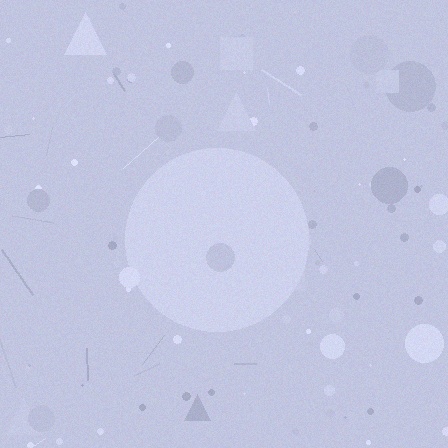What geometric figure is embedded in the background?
A circle is embedded in the background.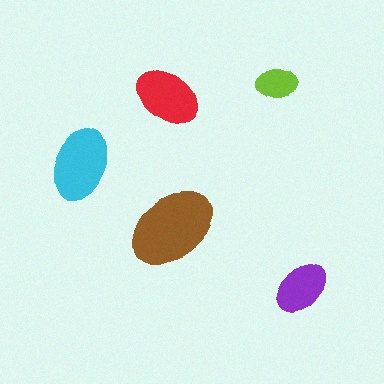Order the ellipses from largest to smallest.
the brown one, the cyan one, the red one, the purple one, the lime one.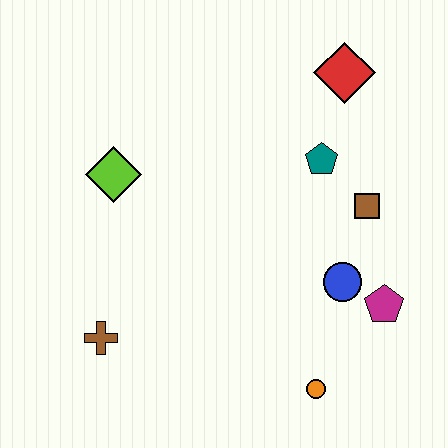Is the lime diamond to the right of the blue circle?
No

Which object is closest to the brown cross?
The lime diamond is closest to the brown cross.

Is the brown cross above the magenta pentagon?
No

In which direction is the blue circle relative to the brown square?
The blue circle is below the brown square.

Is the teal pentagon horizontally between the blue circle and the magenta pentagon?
No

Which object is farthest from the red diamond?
The brown cross is farthest from the red diamond.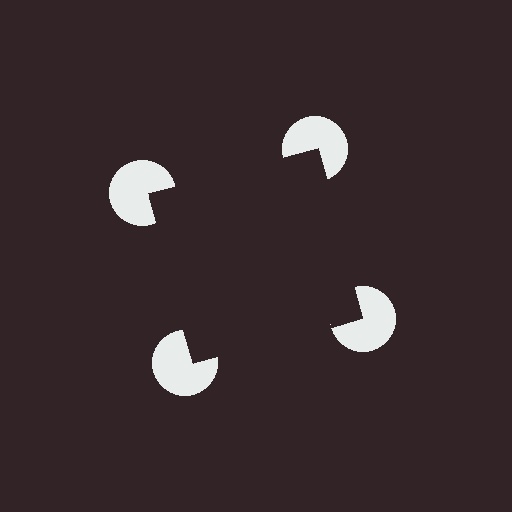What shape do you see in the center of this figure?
An illusory square — its edges are inferred from the aligned wedge cuts in the pac-man discs, not physically drawn.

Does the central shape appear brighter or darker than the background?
It typically appears slightly darker than the background, even though no actual brightness change is drawn.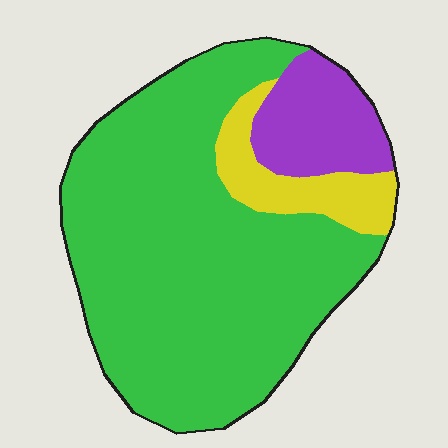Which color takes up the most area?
Green, at roughly 75%.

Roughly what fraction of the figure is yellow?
Yellow takes up about one tenth (1/10) of the figure.